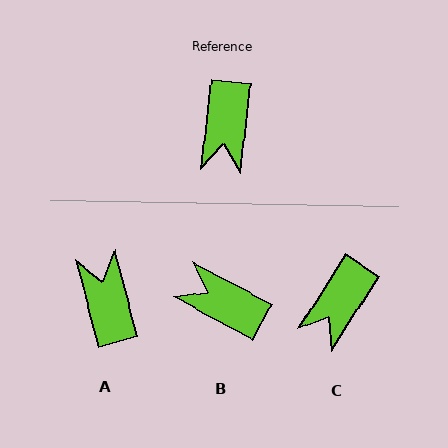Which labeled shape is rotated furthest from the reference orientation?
A, about 159 degrees away.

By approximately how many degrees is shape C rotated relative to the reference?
Approximately 26 degrees clockwise.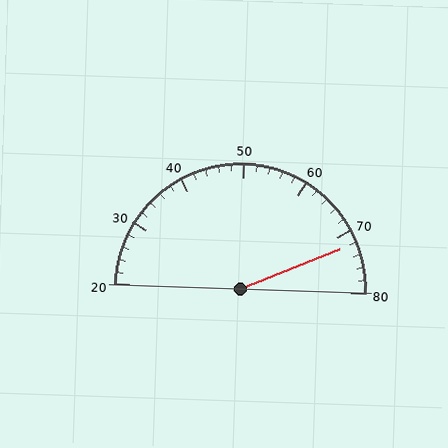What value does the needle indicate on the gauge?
The needle indicates approximately 72.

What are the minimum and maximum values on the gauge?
The gauge ranges from 20 to 80.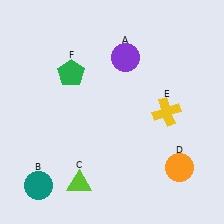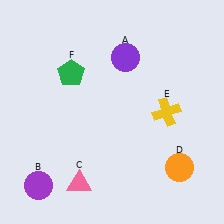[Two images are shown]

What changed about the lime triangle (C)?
In Image 1, C is lime. In Image 2, it changed to pink.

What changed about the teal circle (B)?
In Image 1, B is teal. In Image 2, it changed to purple.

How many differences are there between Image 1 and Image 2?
There are 2 differences between the two images.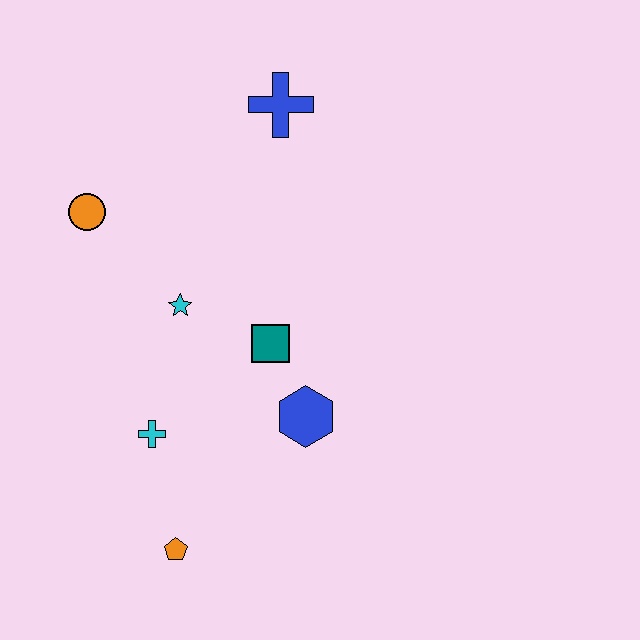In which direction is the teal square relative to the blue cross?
The teal square is below the blue cross.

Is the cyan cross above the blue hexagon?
No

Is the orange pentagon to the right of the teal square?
No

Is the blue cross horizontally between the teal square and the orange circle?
No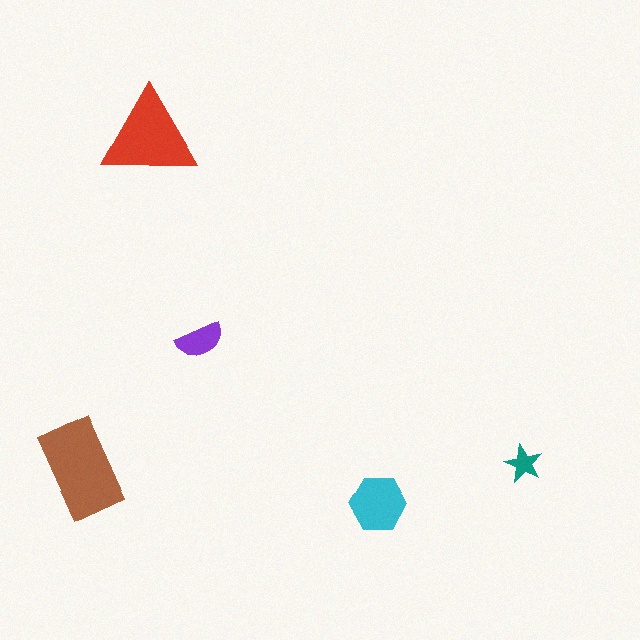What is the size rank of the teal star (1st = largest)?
5th.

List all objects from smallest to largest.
The teal star, the purple semicircle, the cyan hexagon, the red triangle, the brown rectangle.